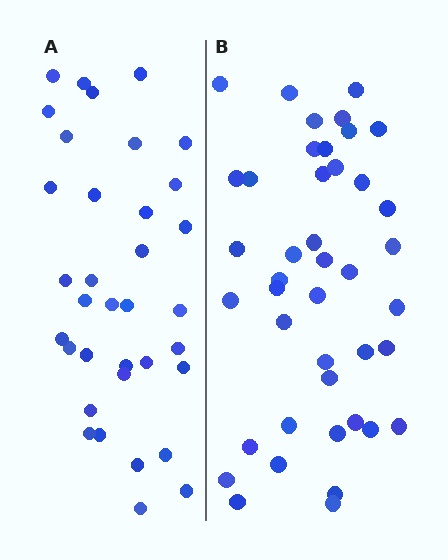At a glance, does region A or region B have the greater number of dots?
Region B (the right region) has more dots.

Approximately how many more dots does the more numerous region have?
Region B has roughly 8 or so more dots than region A.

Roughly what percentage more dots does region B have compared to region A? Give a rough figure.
About 20% more.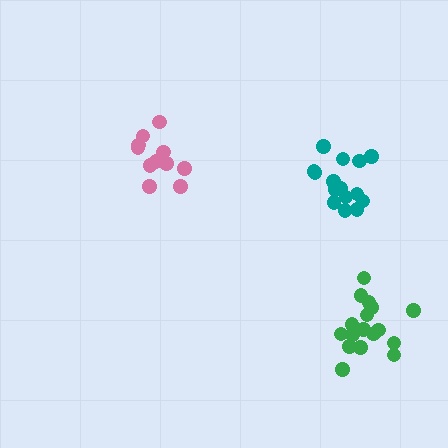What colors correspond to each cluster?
The clusters are colored: pink, teal, green.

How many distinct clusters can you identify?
There are 3 distinct clusters.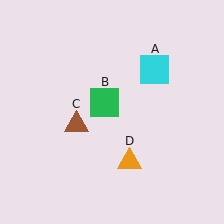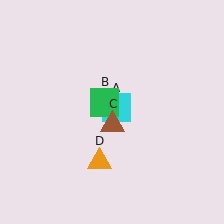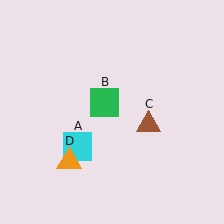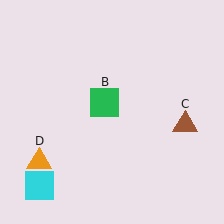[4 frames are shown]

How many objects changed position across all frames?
3 objects changed position: cyan square (object A), brown triangle (object C), orange triangle (object D).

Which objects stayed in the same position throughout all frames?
Green square (object B) remained stationary.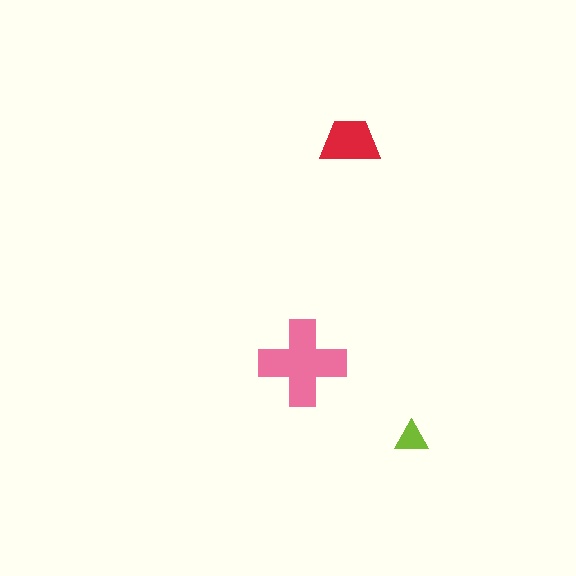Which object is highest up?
The red trapezoid is topmost.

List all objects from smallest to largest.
The lime triangle, the red trapezoid, the pink cross.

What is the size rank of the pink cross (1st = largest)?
1st.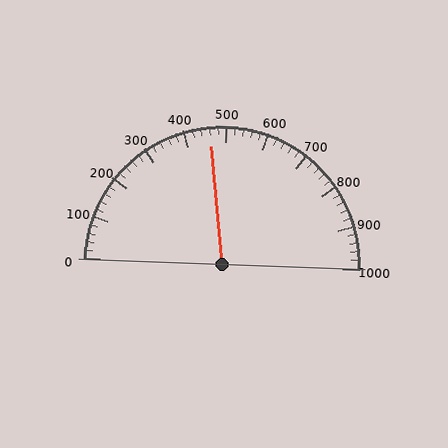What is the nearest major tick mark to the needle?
The nearest major tick mark is 500.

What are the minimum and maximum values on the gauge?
The gauge ranges from 0 to 1000.